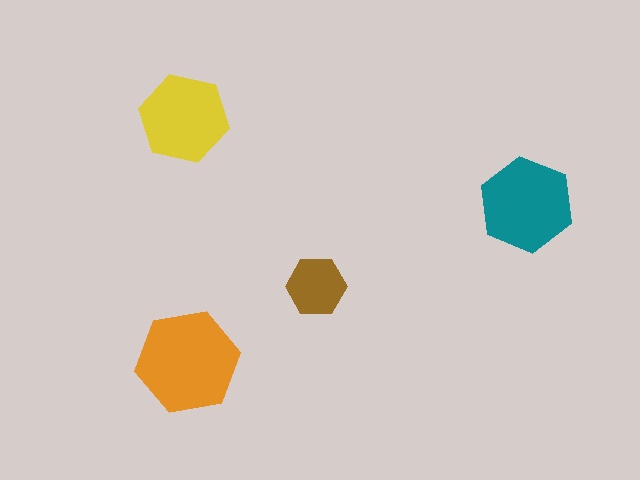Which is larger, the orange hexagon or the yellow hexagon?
The orange one.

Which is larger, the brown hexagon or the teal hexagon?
The teal one.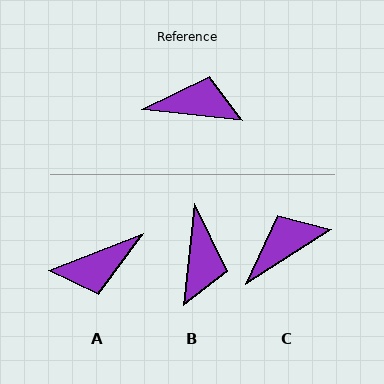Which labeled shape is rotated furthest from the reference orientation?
A, about 152 degrees away.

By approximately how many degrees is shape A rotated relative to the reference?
Approximately 152 degrees clockwise.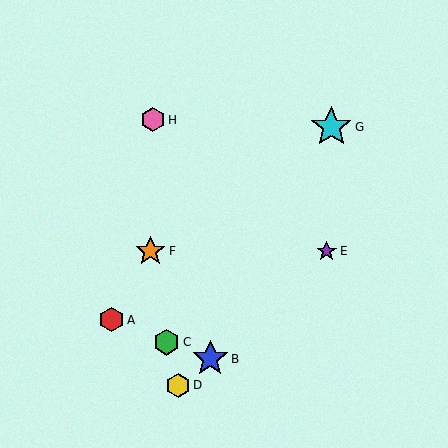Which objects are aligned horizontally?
Objects E, F are aligned horizontally.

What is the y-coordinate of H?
Object H is at y≈120.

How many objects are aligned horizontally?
2 objects (E, F) are aligned horizontally.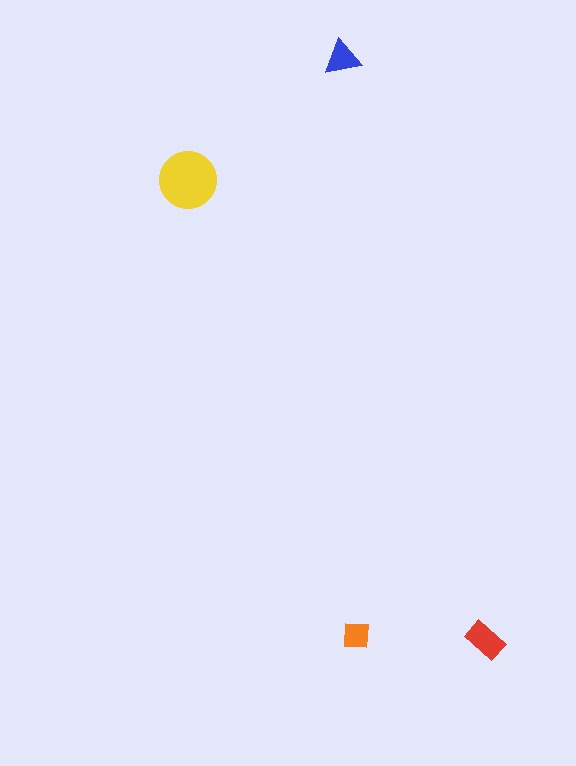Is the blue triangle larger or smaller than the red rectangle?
Smaller.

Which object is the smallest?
The orange square.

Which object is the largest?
The yellow circle.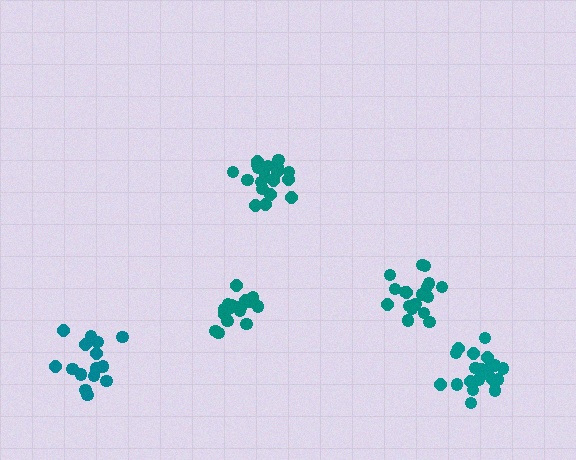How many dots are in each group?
Group 1: 19 dots, Group 2: 16 dots, Group 3: 16 dots, Group 4: 19 dots, Group 5: 20 dots (90 total).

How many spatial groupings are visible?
There are 5 spatial groupings.